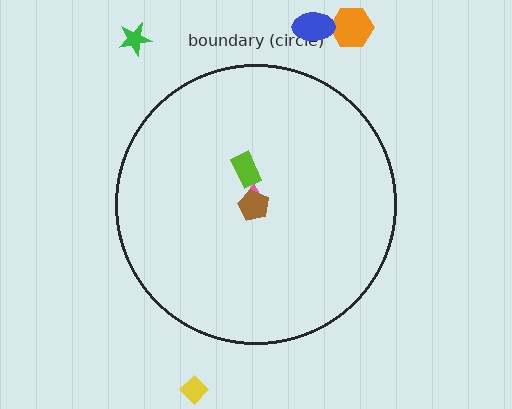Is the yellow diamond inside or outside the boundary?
Outside.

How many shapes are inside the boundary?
3 inside, 4 outside.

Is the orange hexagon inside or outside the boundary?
Outside.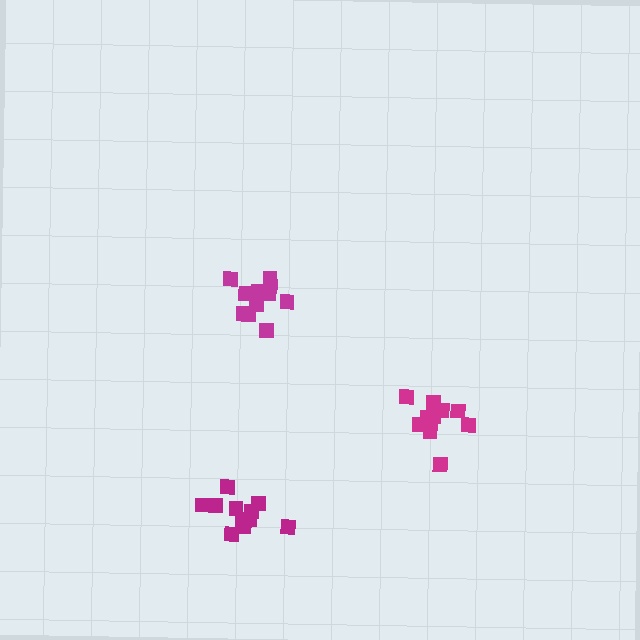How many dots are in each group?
Group 1: 11 dots, Group 2: 11 dots, Group 3: 11 dots (33 total).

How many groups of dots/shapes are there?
There are 3 groups.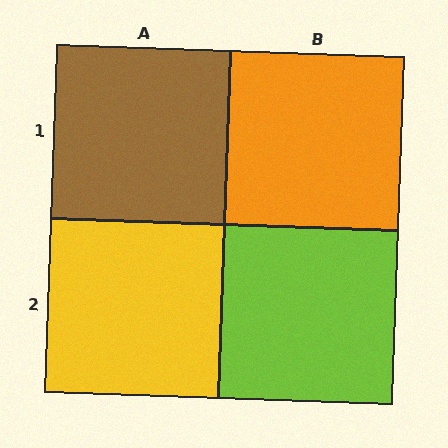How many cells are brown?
1 cell is brown.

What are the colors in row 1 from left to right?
Brown, orange.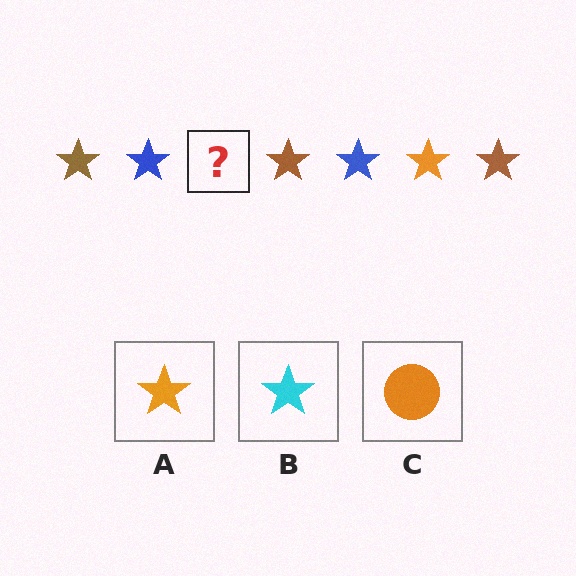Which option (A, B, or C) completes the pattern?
A.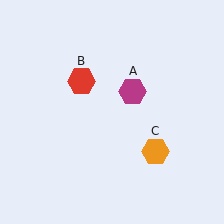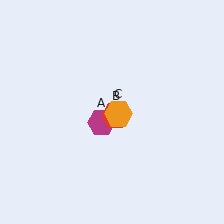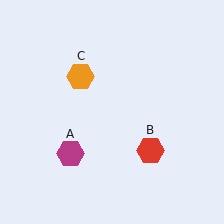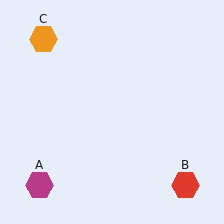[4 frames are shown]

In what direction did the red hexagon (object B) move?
The red hexagon (object B) moved down and to the right.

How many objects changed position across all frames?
3 objects changed position: magenta hexagon (object A), red hexagon (object B), orange hexagon (object C).